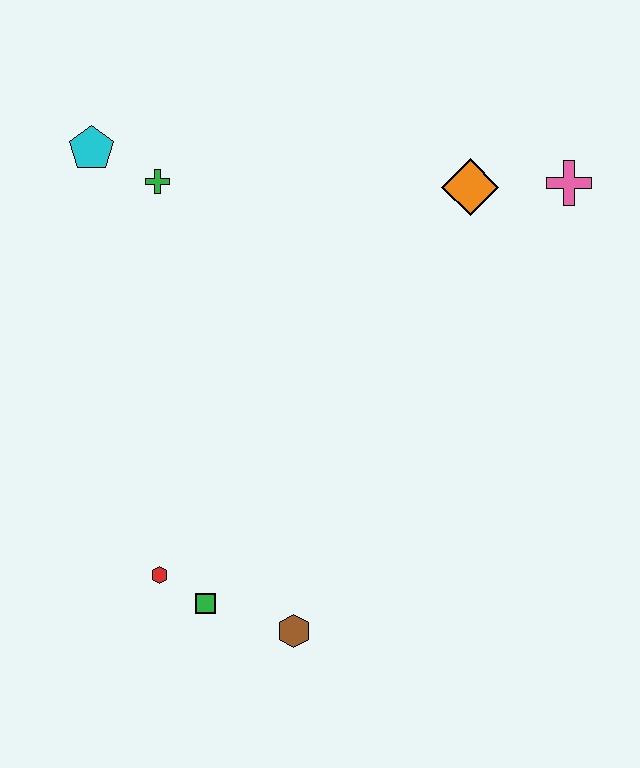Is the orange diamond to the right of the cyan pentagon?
Yes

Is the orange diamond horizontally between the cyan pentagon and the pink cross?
Yes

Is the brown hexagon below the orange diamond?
Yes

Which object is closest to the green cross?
The cyan pentagon is closest to the green cross.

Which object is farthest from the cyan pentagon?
The brown hexagon is farthest from the cyan pentagon.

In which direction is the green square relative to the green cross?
The green square is below the green cross.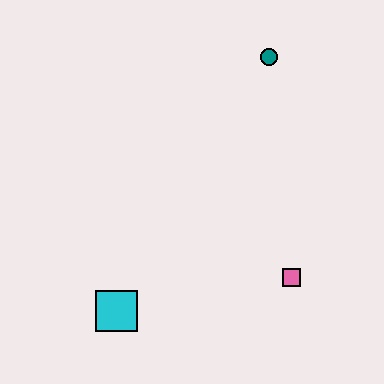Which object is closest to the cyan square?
The pink square is closest to the cyan square.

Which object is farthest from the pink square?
The teal circle is farthest from the pink square.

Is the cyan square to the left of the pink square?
Yes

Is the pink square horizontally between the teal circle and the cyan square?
No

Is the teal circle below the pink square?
No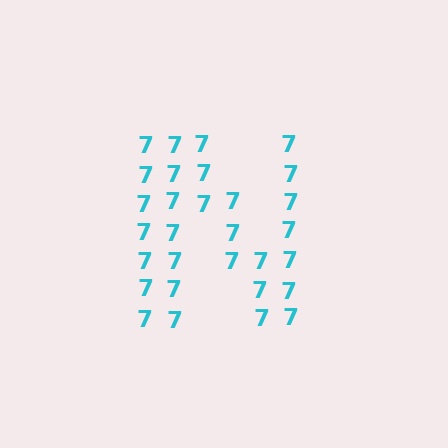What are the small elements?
The small elements are digit 7's.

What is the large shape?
The large shape is the letter N.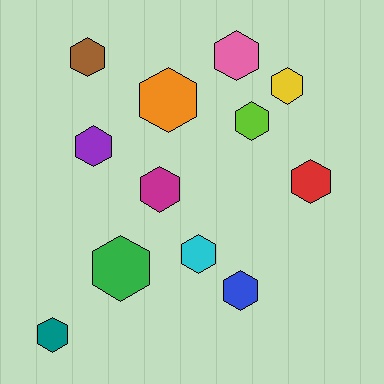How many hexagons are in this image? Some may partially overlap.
There are 12 hexagons.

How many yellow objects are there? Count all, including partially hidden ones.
There is 1 yellow object.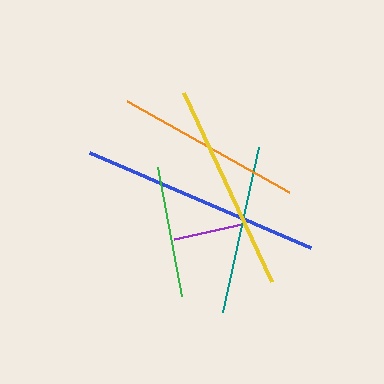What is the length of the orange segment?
The orange segment is approximately 187 pixels long.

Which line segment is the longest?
The blue line is the longest at approximately 241 pixels.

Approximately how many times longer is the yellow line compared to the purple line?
The yellow line is approximately 3.0 times the length of the purple line.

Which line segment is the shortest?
The purple line is the shortest at approximately 70 pixels.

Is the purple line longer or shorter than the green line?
The green line is longer than the purple line.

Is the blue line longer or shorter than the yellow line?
The blue line is longer than the yellow line.